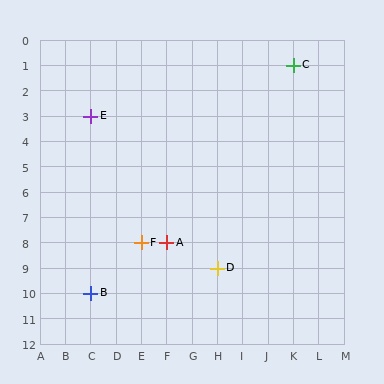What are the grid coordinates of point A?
Point A is at grid coordinates (F, 8).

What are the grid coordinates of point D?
Point D is at grid coordinates (H, 9).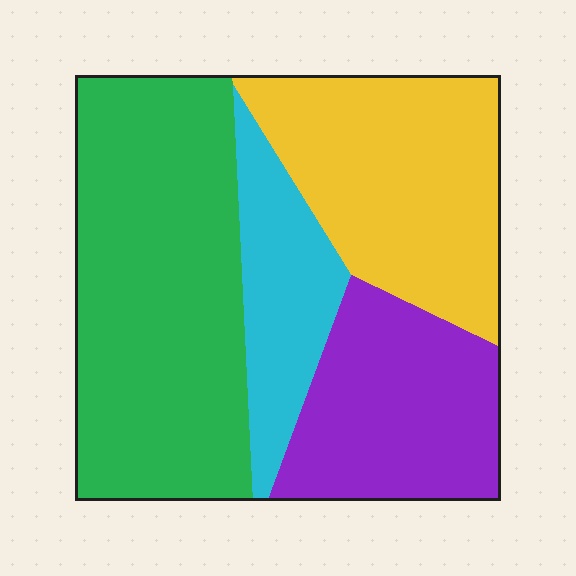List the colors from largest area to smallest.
From largest to smallest: green, yellow, purple, cyan.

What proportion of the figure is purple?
Purple covers roughly 20% of the figure.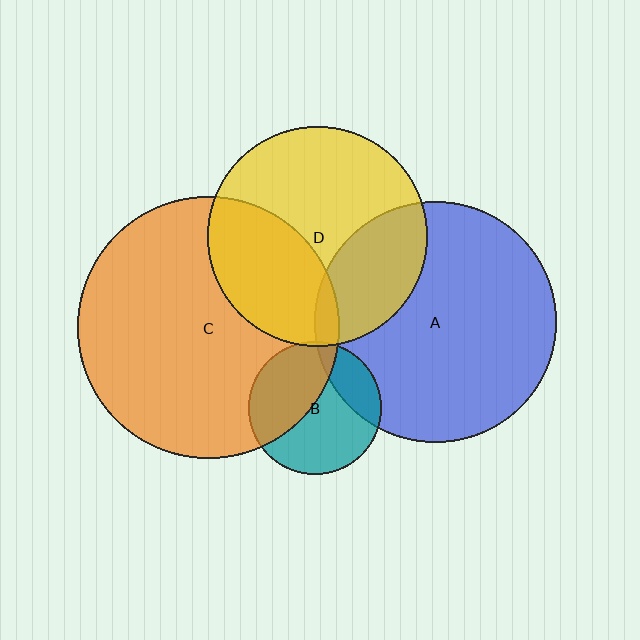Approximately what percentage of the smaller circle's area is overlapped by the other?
Approximately 35%.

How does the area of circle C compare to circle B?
Approximately 3.9 times.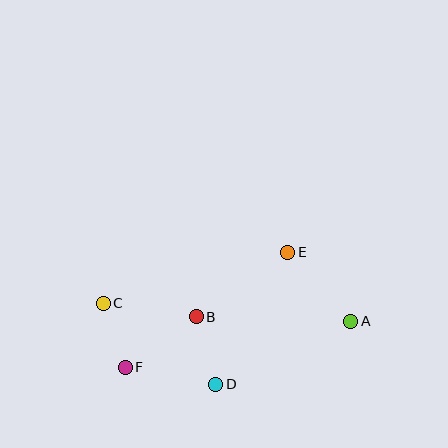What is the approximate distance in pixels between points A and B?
The distance between A and B is approximately 155 pixels.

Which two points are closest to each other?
Points C and F are closest to each other.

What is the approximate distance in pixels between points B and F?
The distance between B and F is approximately 87 pixels.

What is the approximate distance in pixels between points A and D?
The distance between A and D is approximately 149 pixels.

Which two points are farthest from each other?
Points A and C are farthest from each other.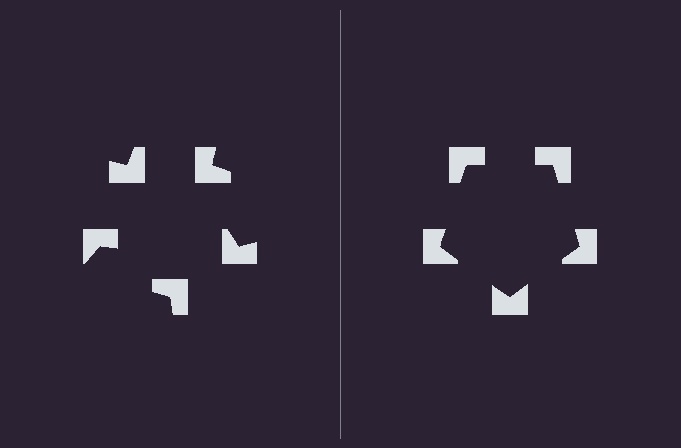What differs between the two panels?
The notched squares are positioned identically on both sides; only the wedge orientations differ. On the right they align to a pentagon; on the left they are misaligned.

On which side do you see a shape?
An illusory pentagon appears on the right side. On the left side the wedge cuts are rotated, so no coherent shape forms.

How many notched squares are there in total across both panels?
10 — 5 on each side.